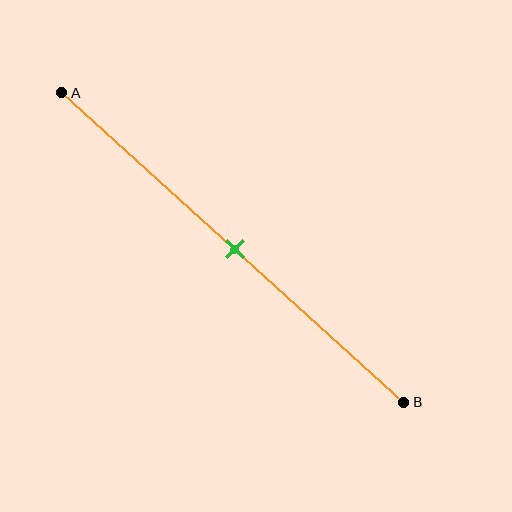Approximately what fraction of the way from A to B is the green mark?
The green mark is approximately 50% of the way from A to B.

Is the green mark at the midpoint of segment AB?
Yes, the mark is approximately at the midpoint.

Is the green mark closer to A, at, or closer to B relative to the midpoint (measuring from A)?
The green mark is approximately at the midpoint of segment AB.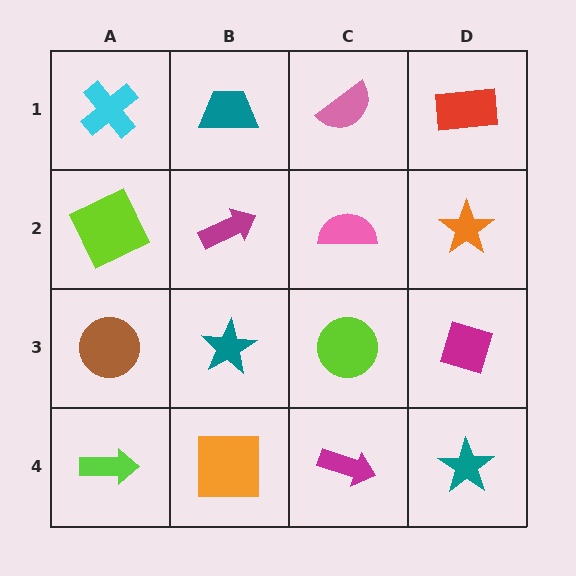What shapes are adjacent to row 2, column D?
A red rectangle (row 1, column D), a magenta diamond (row 3, column D), a pink semicircle (row 2, column C).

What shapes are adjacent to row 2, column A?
A cyan cross (row 1, column A), a brown circle (row 3, column A), a magenta arrow (row 2, column B).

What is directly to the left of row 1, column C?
A teal trapezoid.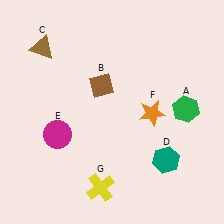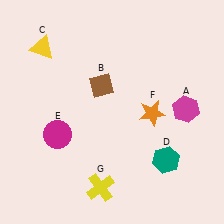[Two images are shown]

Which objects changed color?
A changed from green to magenta. C changed from brown to yellow.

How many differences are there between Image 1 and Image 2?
There are 2 differences between the two images.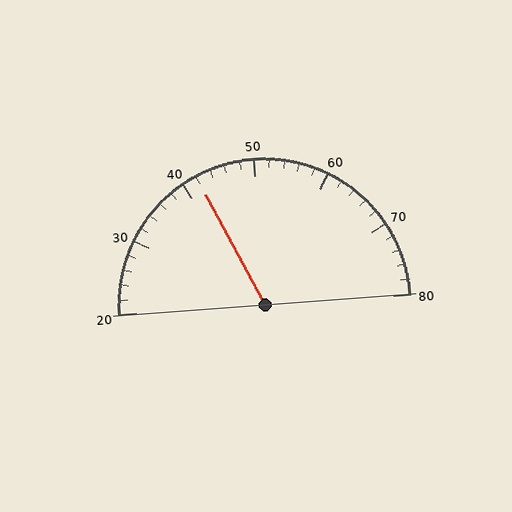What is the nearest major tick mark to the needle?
The nearest major tick mark is 40.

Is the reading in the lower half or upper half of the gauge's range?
The reading is in the lower half of the range (20 to 80).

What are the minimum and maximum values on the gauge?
The gauge ranges from 20 to 80.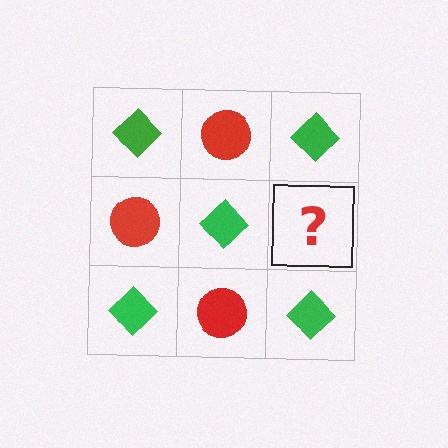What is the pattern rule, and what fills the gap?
The rule is that it alternates green diamond and red circle in a checkerboard pattern. The gap should be filled with a red circle.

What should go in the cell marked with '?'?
The missing cell should contain a red circle.